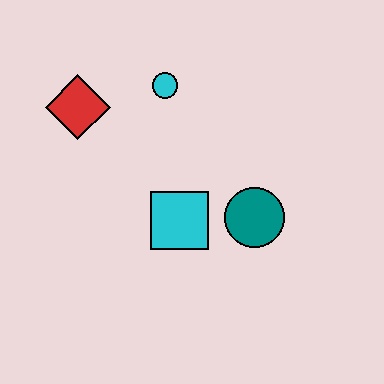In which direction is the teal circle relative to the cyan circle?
The teal circle is below the cyan circle.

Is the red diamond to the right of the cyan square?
No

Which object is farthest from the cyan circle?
The teal circle is farthest from the cyan circle.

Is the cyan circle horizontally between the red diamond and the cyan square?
Yes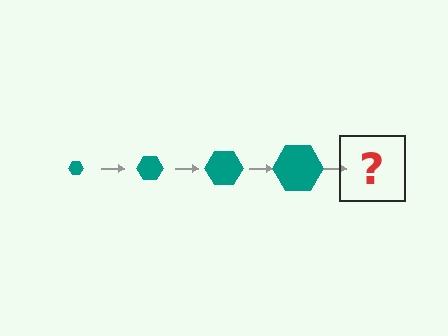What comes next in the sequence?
The next element should be a teal hexagon, larger than the previous one.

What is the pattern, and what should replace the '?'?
The pattern is that the hexagon gets progressively larger each step. The '?' should be a teal hexagon, larger than the previous one.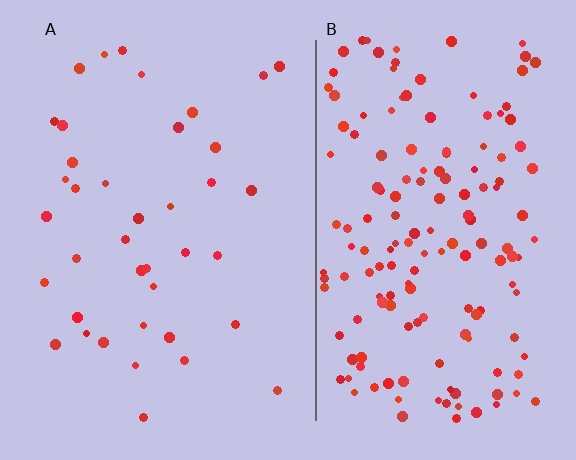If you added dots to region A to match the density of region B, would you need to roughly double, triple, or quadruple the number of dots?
Approximately quadruple.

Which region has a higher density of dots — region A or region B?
B (the right).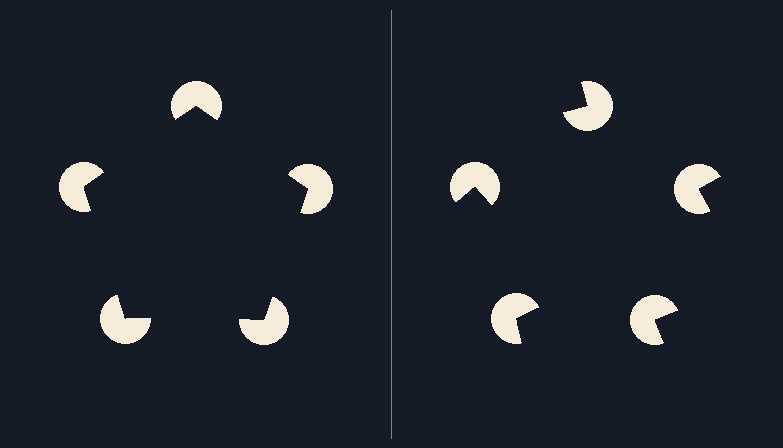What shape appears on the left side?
An illusory pentagon.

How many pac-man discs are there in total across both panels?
10 — 5 on each side.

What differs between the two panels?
The pac-man discs are positioned identically on both sides; only the wedge orientations differ. On the left they align to a pentagon; on the right they are misaligned.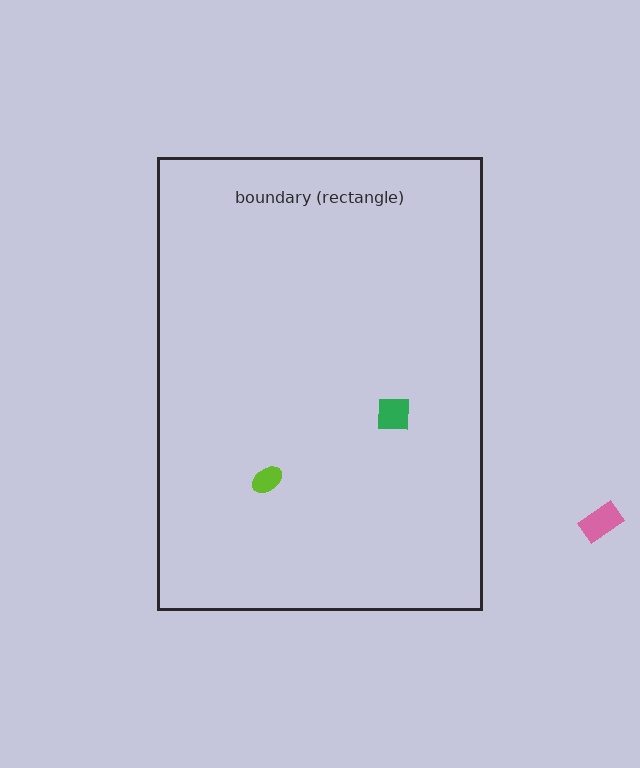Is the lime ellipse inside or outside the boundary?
Inside.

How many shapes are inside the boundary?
2 inside, 1 outside.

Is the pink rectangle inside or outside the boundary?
Outside.